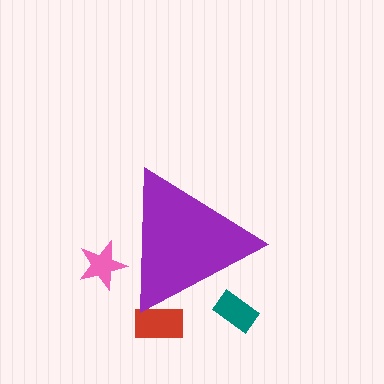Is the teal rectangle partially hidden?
Yes, the teal rectangle is partially hidden behind the purple triangle.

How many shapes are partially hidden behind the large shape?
3 shapes are partially hidden.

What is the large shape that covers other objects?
A purple triangle.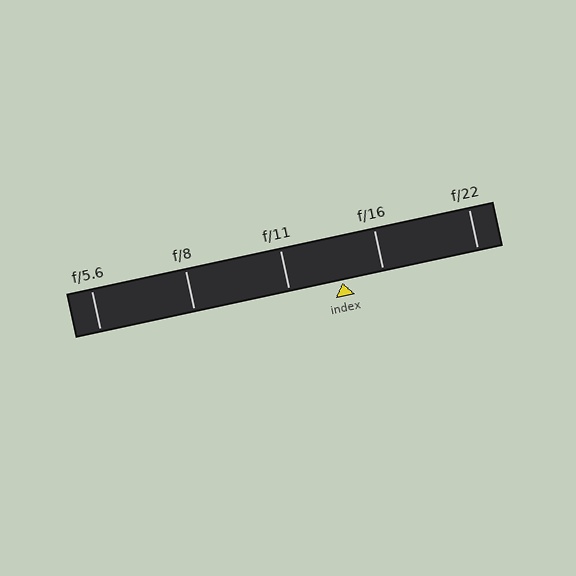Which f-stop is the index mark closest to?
The index mark is closest to f/16.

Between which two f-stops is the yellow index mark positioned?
The index mark is between f/11 and f/16.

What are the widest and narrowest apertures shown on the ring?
The widest aperture shown is f/5.6 and the narrowest is f/22.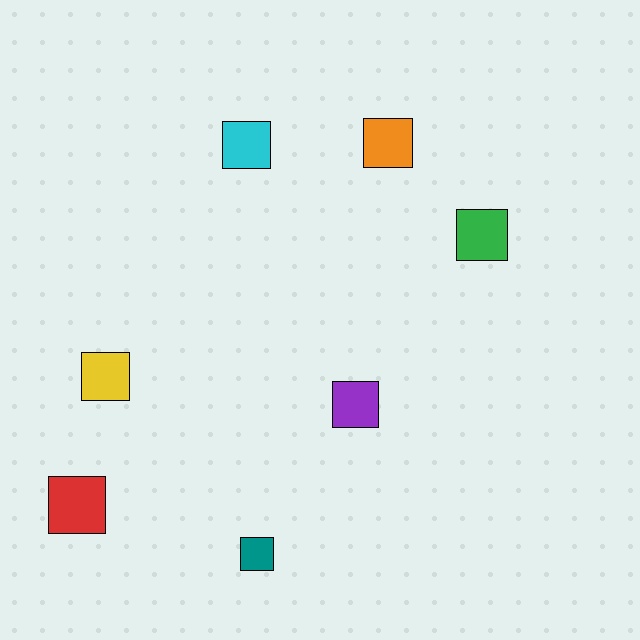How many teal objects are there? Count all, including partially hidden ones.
There is 1 teal object.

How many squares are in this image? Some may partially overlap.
There are 7 squares.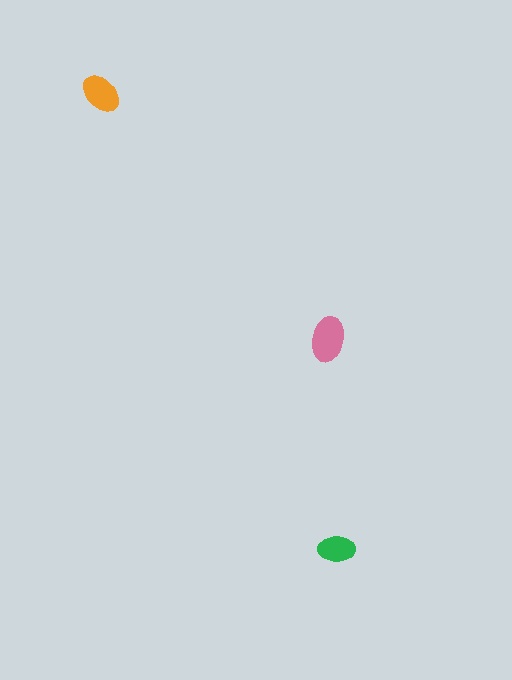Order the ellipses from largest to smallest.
the pink one, the orange one, the green one.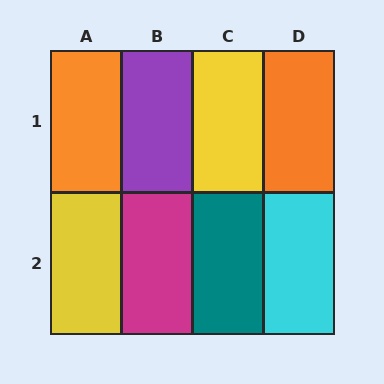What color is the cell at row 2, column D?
Cyan.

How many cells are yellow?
2 cells are yellow.